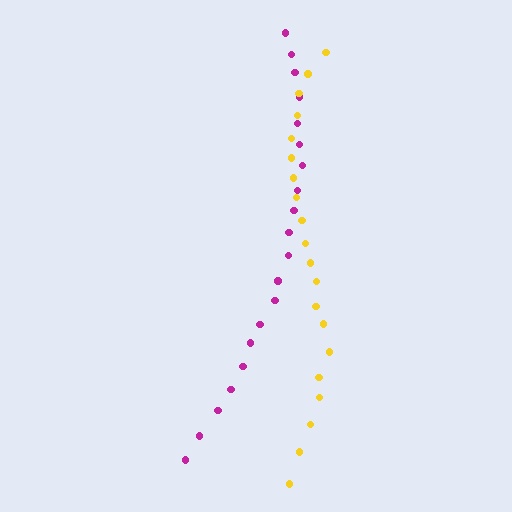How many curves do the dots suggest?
There are 2 distinct paths.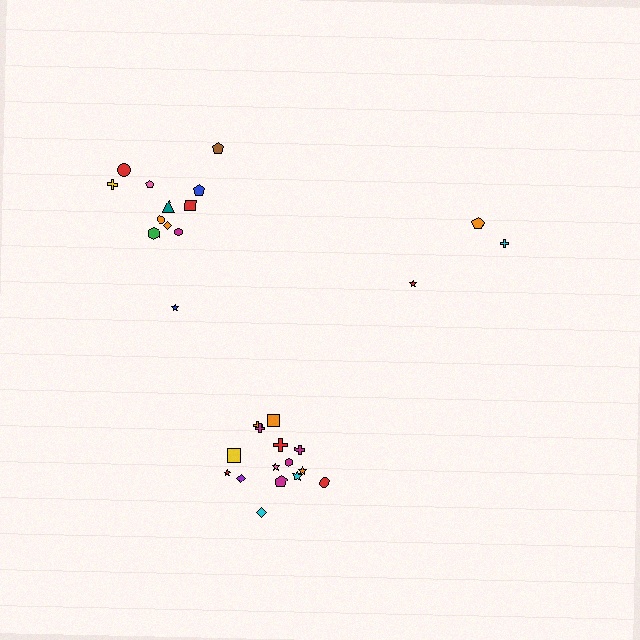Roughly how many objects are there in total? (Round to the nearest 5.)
Roughly 30 objects in total.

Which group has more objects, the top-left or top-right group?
The top-left group.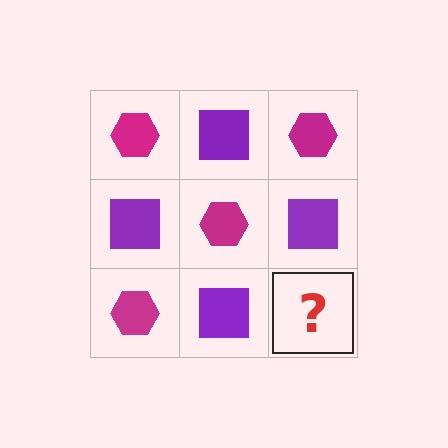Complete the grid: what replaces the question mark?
The question mark should be replaced with a magenta hexagon.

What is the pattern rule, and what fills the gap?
The rule is that it alternates magenta hexagon and purple square in a checkerboard pattern. The gap should be filled with a magenta hexagon.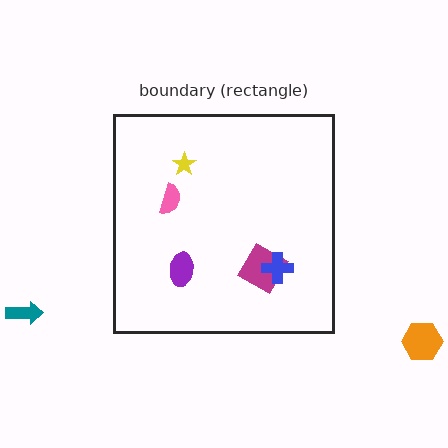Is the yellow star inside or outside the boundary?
Inside.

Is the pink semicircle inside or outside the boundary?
Inside.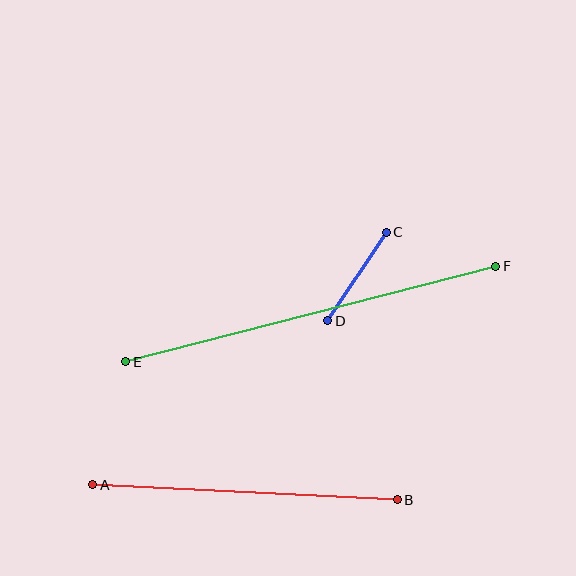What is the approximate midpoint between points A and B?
The midpoint is at approximately (245, 492) pixels.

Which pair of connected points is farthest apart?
Points E and F are farthest apart.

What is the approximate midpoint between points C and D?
The midpoint is at approximately (357, 277) pixels.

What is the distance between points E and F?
The distance is approximately 382 pixels.